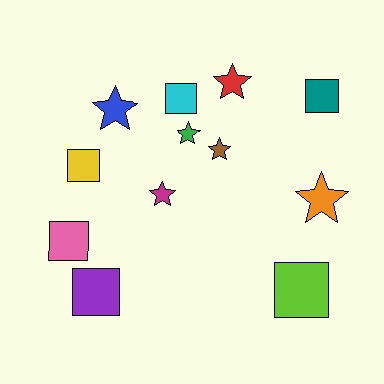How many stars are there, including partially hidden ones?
There are 6 stars.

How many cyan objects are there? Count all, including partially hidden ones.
There is 1 cyan object.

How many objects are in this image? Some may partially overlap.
There are 12 objects.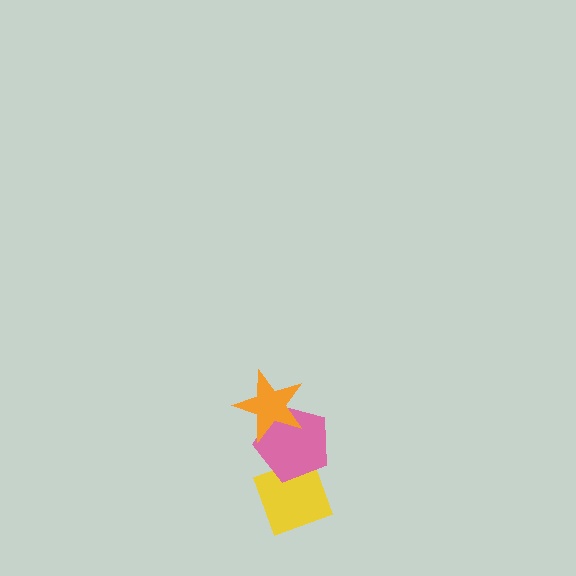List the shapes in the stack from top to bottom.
From top to bottom: the orange star, the pink pentagon, the yellow diamond.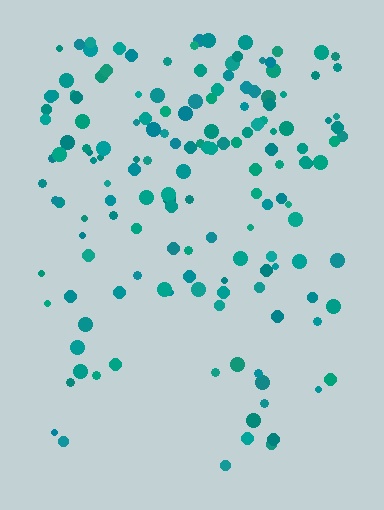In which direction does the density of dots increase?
From bottom to top, with the top side densest.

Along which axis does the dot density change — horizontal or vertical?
Vertical.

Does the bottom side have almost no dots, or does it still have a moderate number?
Still a moderate number, just noticeably fewer than the top.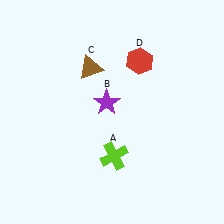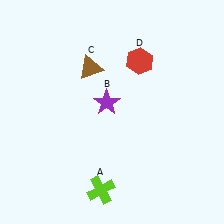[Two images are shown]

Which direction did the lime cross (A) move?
The lime cross (A) moved down.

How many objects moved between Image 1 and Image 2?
1 object moved between the two images.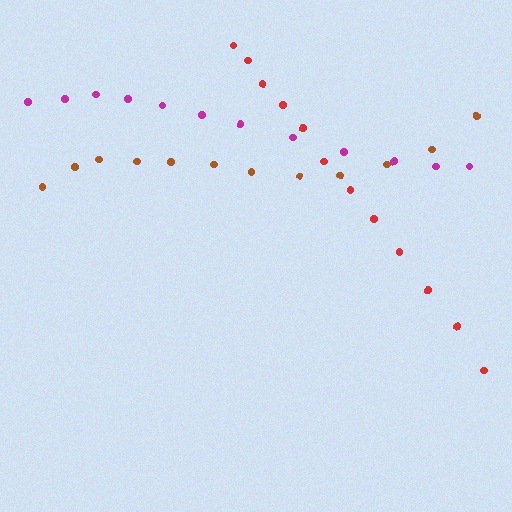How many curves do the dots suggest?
There are 3 distinct paths.